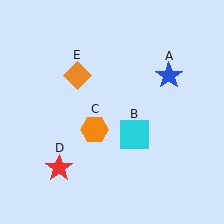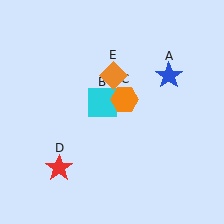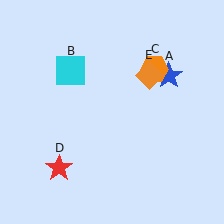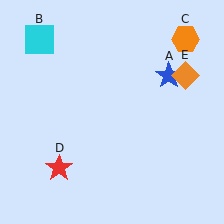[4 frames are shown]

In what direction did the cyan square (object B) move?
The cyan square (object B) moved up and to the left.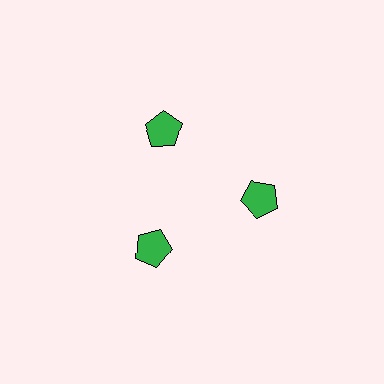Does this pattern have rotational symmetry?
Yes, this pattern has 3-fold rotational symmetry. It looks the same after rotating 120 degrees around the center.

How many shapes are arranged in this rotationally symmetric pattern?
There are 3 shapes, arranged in 3 groups of 1.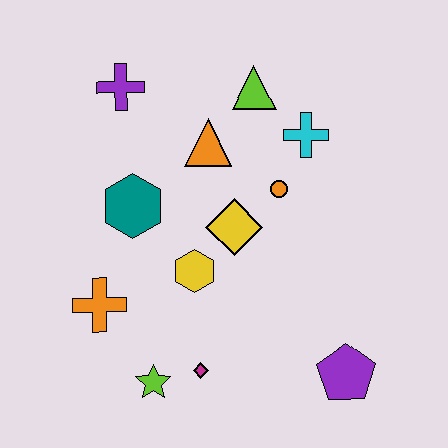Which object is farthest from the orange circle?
The lime star is farthest from the orange circle.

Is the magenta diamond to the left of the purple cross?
No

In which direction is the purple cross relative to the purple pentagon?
The purple cross is above the purple pentagon.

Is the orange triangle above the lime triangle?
No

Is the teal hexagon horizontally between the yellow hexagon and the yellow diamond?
No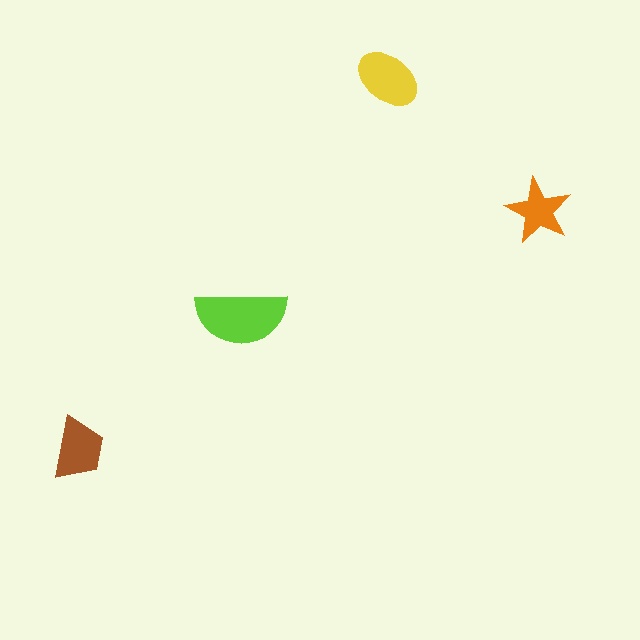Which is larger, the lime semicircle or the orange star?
The lime semicircle.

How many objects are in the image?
There are 4 objects in the image.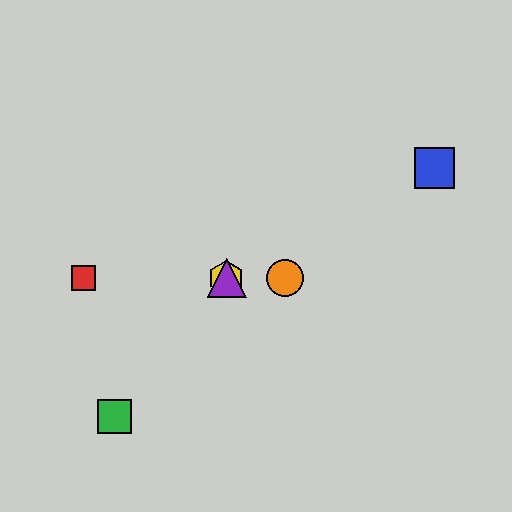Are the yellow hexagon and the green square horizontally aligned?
No, the yellow hexagon is at y≈278 and the green square is at y≈416.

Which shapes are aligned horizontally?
The red square, the yellow hexagon, the purple triangle, the orange circle are aligned horizontally.